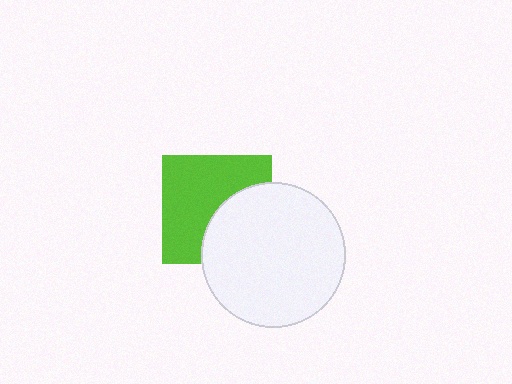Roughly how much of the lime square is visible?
About half of it is visible (roughly 61%).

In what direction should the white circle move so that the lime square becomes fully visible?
The white circle should move toward the lower-right. That is the shortest direction to clear the overlap and leave the lime square fully visible.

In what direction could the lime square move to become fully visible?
The lime square could move toward the upper-left. That would shift it out from behind the white circle entirely.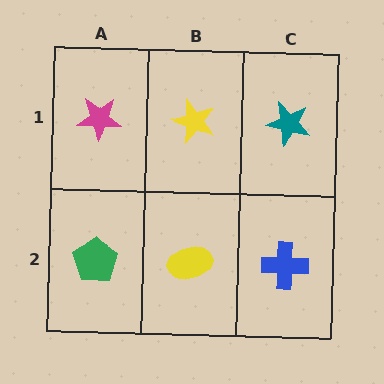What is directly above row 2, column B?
A yellow star.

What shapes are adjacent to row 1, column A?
A green pentagon (row 2, column A), a yellow star (row 1, column B).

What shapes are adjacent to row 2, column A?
A magenta star (row 1, column A), a yellow ellipse (row 2, column B).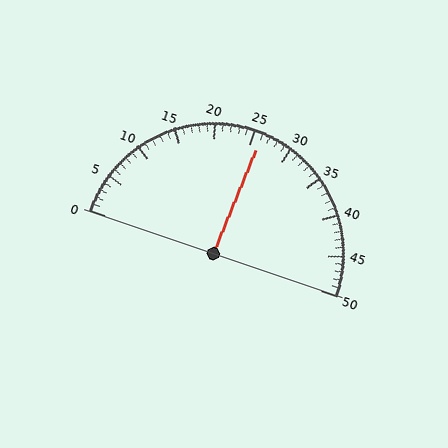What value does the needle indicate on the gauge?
The needle indicates approximately 26.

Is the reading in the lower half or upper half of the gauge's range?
The reading is in the upper half of the range (0 to 50).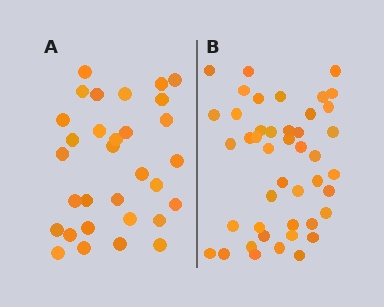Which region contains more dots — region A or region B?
Region B (the right region) has more dots.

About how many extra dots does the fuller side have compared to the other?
Region B has approximately 15 more dots than region A.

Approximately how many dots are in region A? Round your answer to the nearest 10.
About 30 dots. (The exact count is 31, which rounds to 30.)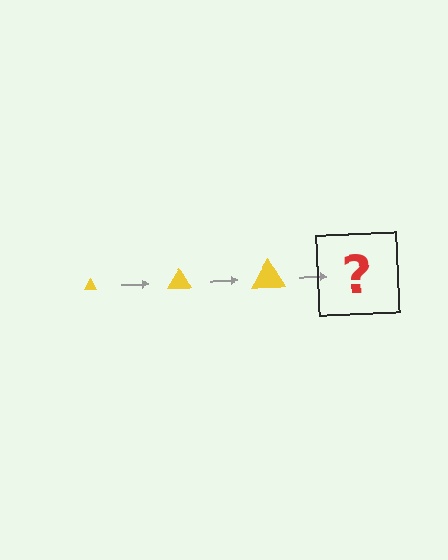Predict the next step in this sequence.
The next step is a yellow triangle, larger than the previous one.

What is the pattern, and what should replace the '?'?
The pattern is that the triangle gets progressively larger each step. The '?' should be a yellow triangle, larger than the previous one.